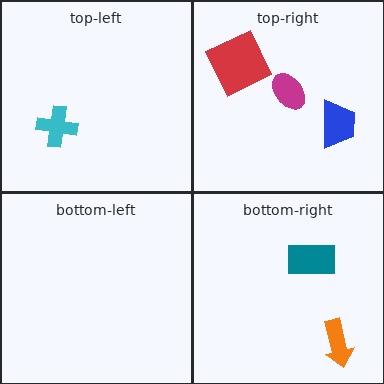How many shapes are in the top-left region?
1.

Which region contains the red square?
The top-right region.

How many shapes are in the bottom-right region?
2.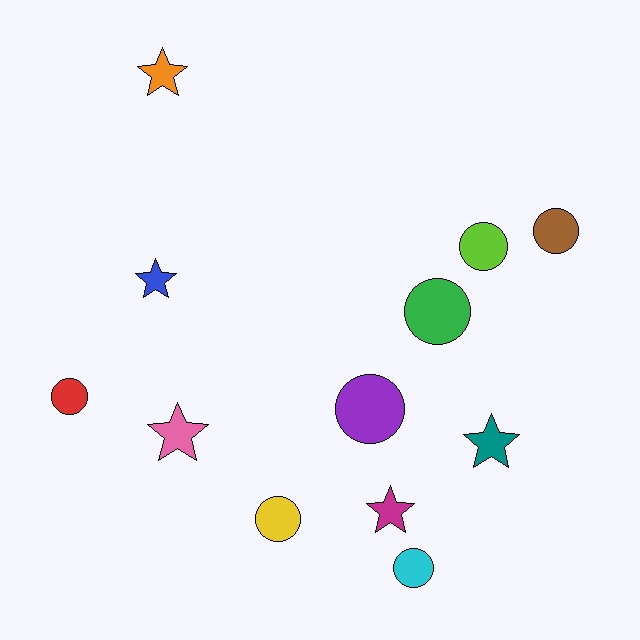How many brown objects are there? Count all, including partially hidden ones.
There is 1 brown object.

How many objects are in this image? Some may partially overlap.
There are 12 objects.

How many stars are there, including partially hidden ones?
There are 5 stars.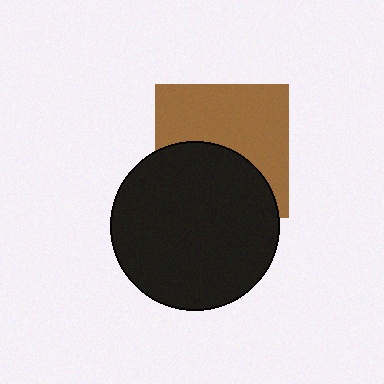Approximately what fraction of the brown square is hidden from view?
Roughly 44% of the brown square is hidden behind the black circle.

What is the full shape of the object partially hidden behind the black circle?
The partially hidden object is a brown square.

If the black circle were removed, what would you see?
You would see the complete brown square.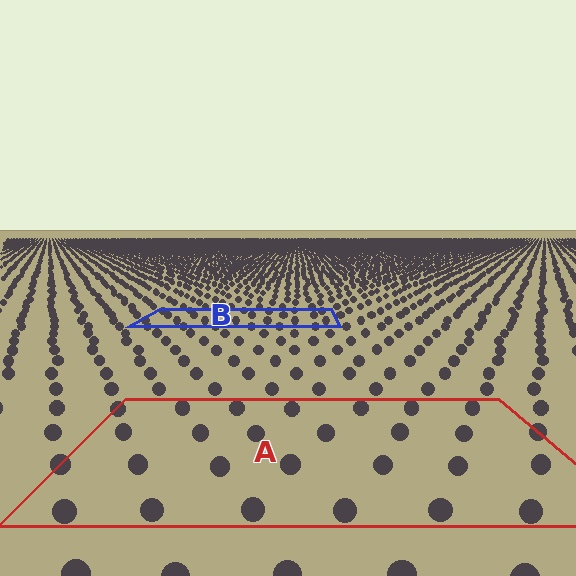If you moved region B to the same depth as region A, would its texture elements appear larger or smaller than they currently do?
They would appear larger. At a closer depth, the same texture elements are projected at a bigger on-screen size.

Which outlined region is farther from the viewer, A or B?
Region B is farther from the viewer — the texture elements inside it appear smaller and more densely packed.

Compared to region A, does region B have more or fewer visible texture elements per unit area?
Region B has more texture elements per unit area — they are packed more densely because it is farther away.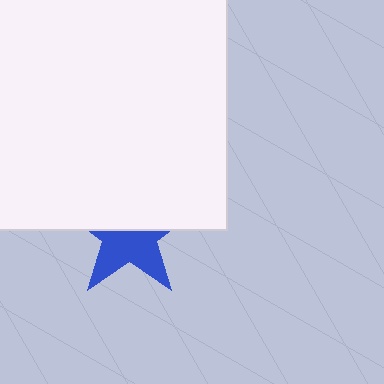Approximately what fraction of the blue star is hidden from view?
Roughly 53% of the blue star is hidden behind the white square.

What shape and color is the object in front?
The object in front is a white square.